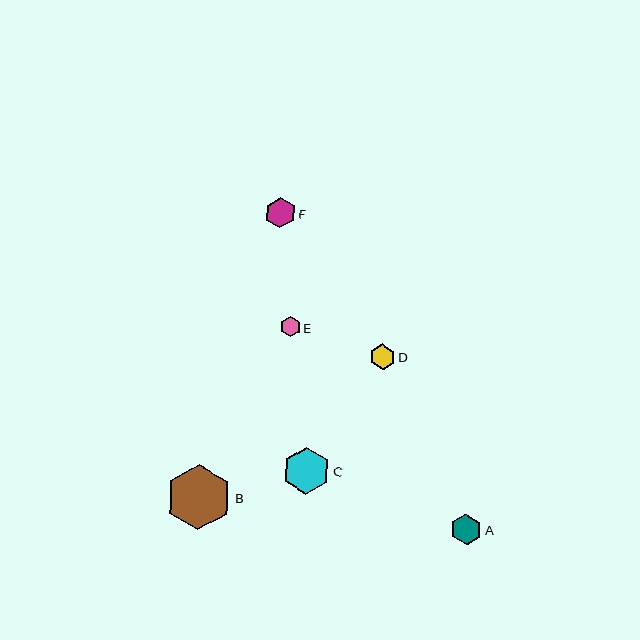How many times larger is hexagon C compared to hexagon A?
Hexagon C is approximately 1.5 times the size of hexagon A.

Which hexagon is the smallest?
Hexagon E is the smallest with a size of approximately 21 pixels.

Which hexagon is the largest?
Hexagon B is the largest with a size of approximately 66 pixels.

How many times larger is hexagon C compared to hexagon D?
Hexagon C is approximately 1.9 times the size of hexagon D.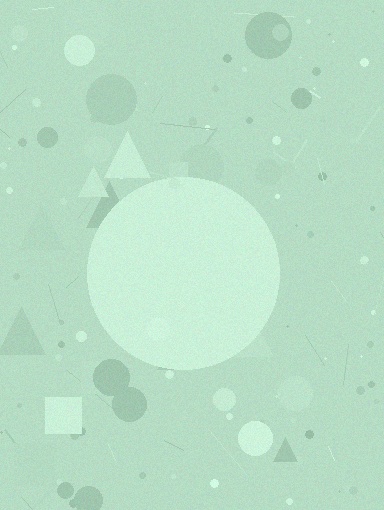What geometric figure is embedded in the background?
A circle is embedded in the background.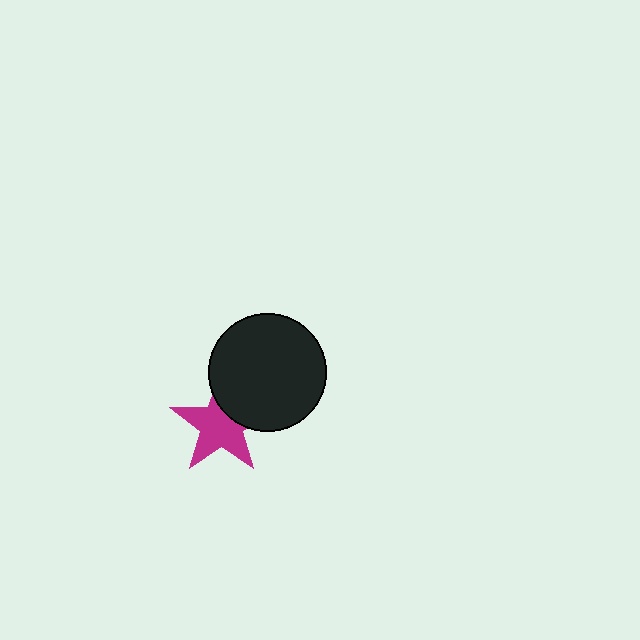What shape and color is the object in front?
The object in front is a black circle.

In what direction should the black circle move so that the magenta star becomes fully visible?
The black circle should move toward the upper-right. That is the shortest direction to clear the overlap and leave the magenta star fully visible.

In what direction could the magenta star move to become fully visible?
The magenta star could move toward the lower-left. That would shift it out from behind the black circle entirely.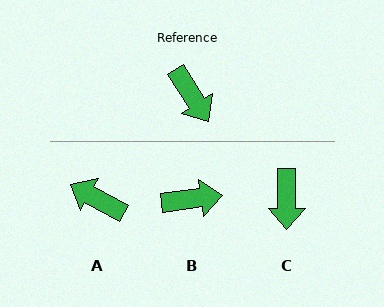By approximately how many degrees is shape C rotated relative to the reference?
Approximately 33 degrees clockwise.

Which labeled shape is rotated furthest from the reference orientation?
A, about 151 degrees away.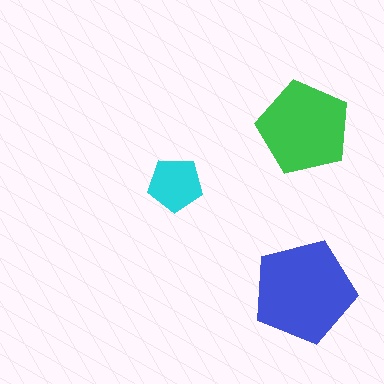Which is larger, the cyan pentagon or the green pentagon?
The green one.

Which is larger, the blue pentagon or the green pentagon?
The blue one.